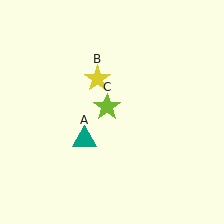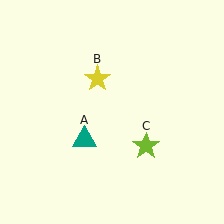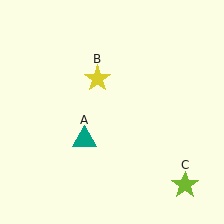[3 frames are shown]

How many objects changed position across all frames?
1 object changed position: lime star (object C).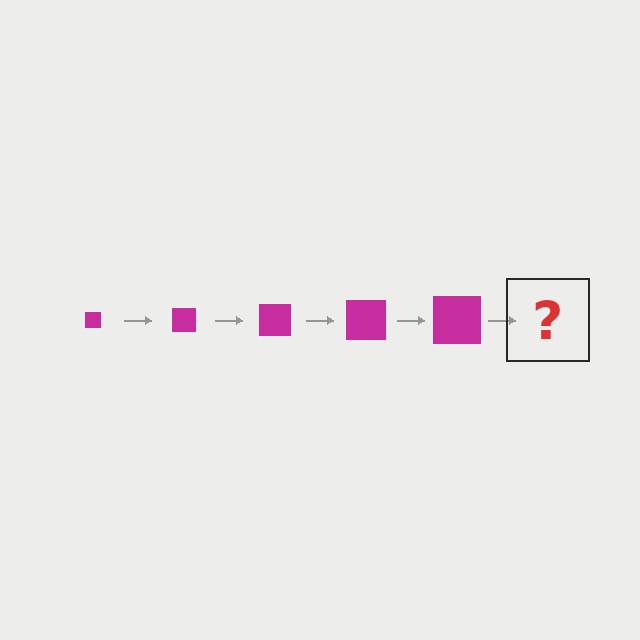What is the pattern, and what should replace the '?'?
The pattern is that the square gets progressively larger each step. The '?' should be a magenta square, larger than the previous one.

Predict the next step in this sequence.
The next step is a magenta square, larger than the previous one.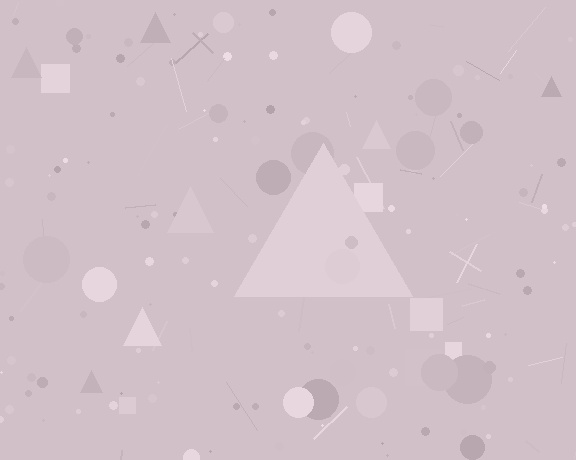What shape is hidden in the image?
A triangle is hidden in the image.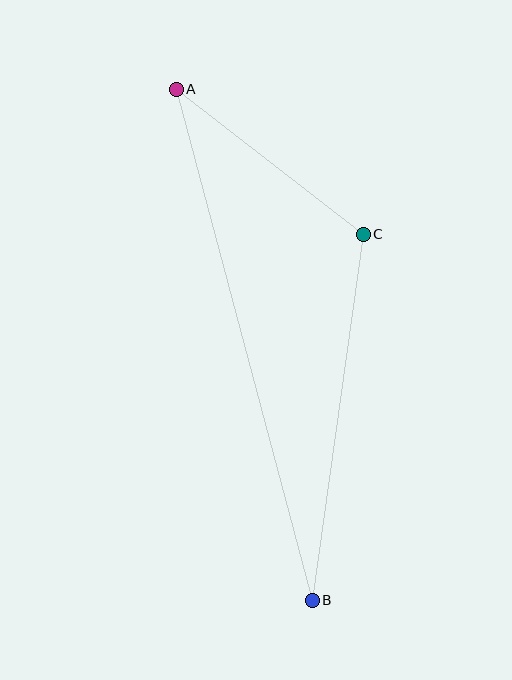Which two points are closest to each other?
Points A and C are closest to each other.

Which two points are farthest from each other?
Points A and B are farthest from each other.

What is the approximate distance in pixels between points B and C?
The distance between B and C is approximately 370 pixels.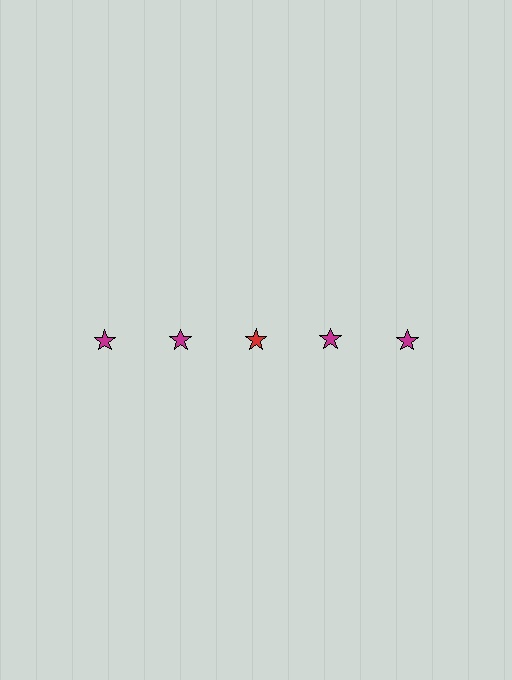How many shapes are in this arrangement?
There are 5 shapes arranged in a grid pattern.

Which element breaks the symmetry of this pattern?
The red star in the top row, center column breaks the symmetry. All other shapes are magenta stars.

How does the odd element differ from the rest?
It has a different color: red instead of magenta.